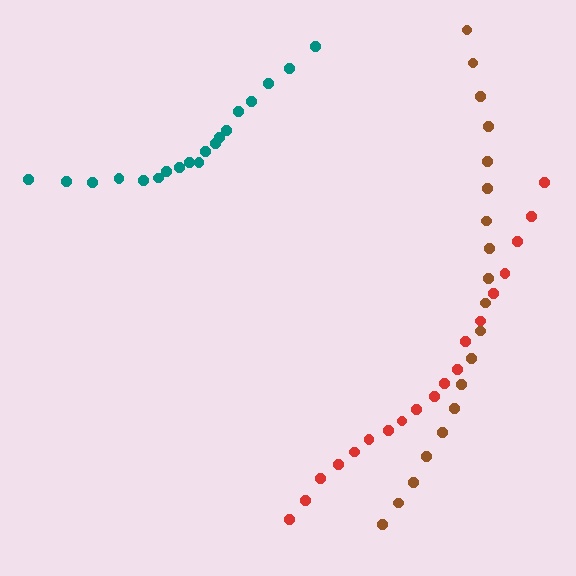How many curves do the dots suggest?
There are 3 distinct paths.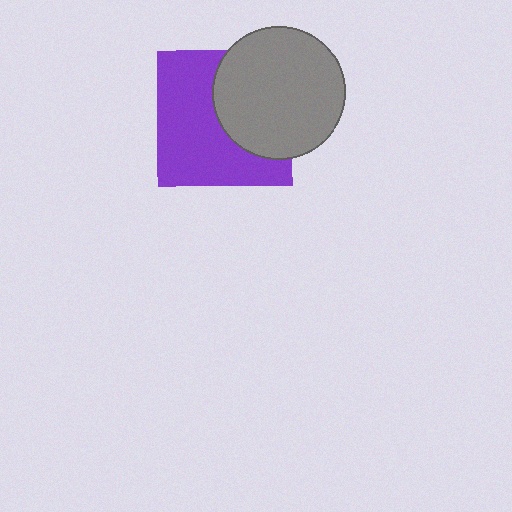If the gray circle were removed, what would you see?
You would see the complete purple square.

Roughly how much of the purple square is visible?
About half of it is visible (roughly 58%).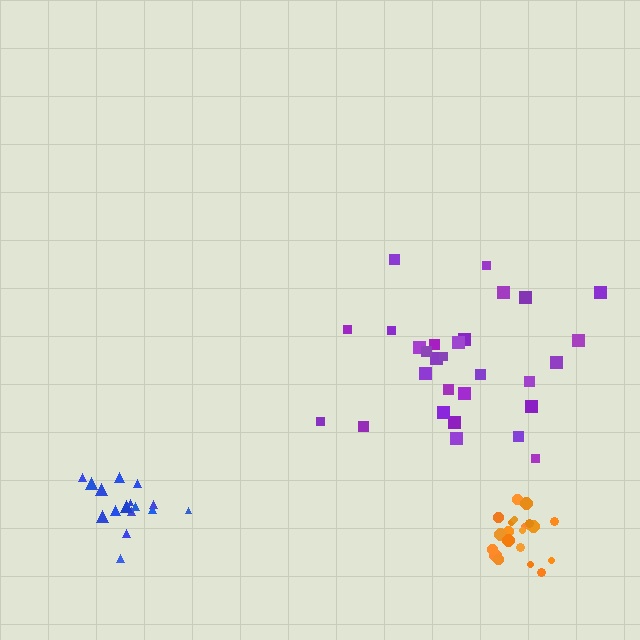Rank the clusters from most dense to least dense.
orange, blue, purple.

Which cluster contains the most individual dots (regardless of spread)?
Purple (29).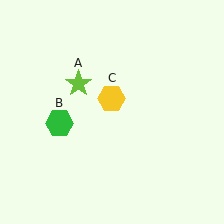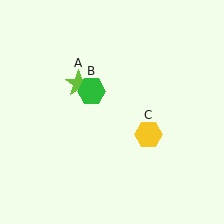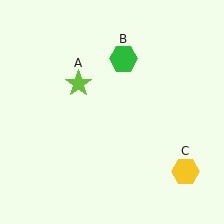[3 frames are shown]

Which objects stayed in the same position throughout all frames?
Lime star (object A) remained stationary.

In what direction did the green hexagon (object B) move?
The green hexagon (object B) moved up and to the right.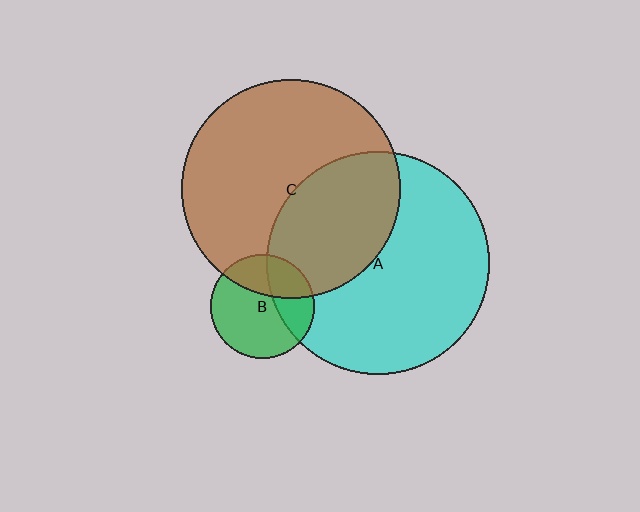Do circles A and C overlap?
Yes.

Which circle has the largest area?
Circle A (cyan).